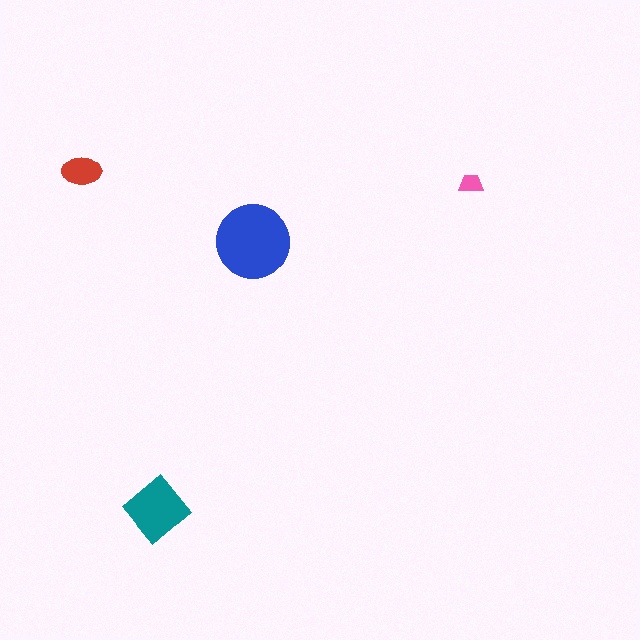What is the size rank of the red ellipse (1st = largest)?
3rd.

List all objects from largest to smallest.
The blue circle, the teal diamond, the red ellipse, the pink trapezoid.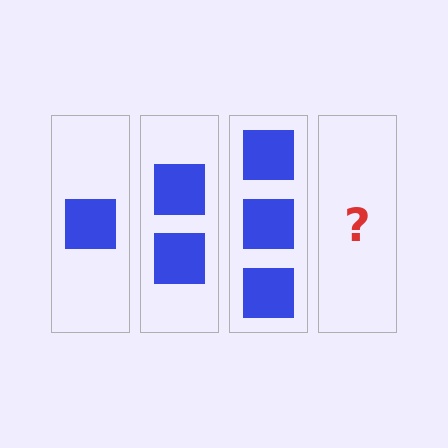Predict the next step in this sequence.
The next step is 4 squares.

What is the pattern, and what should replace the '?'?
The pattern is that each step adds one more square. The '?' should be 4 squares.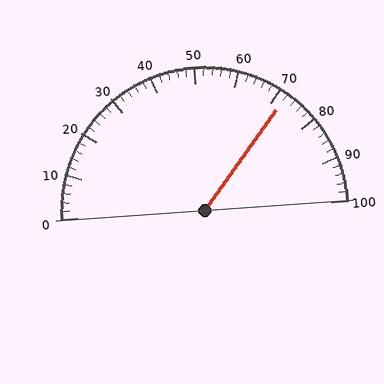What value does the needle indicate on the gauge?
The needle indicates approximately 72.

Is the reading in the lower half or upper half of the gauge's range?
The reading is in the upper half of the range (0 to 100).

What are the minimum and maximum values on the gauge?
The gauge ranges from 0 to 100.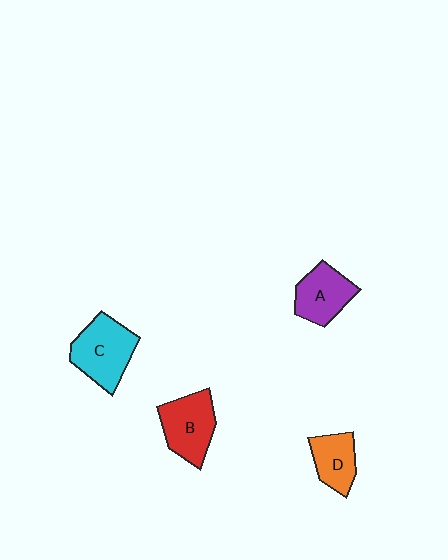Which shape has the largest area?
Shape C (cyan).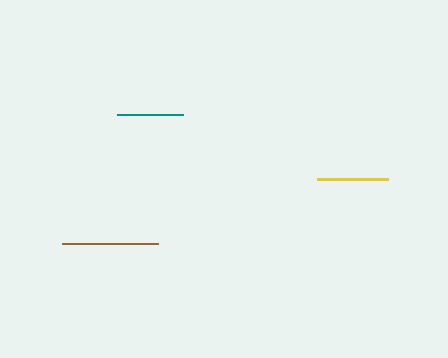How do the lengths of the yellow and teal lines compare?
The yellow and teal lines are approximately the same length.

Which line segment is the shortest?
The teal line is the shortest at approximately 66 pixels.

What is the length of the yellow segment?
The yellow segment is approximately 72 pixels long.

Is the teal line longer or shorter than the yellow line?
The yellow line is longer than the teal line.